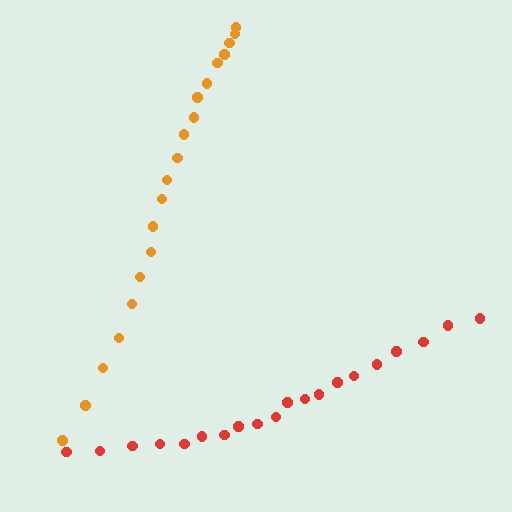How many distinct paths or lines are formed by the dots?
There are 2 distinct paths.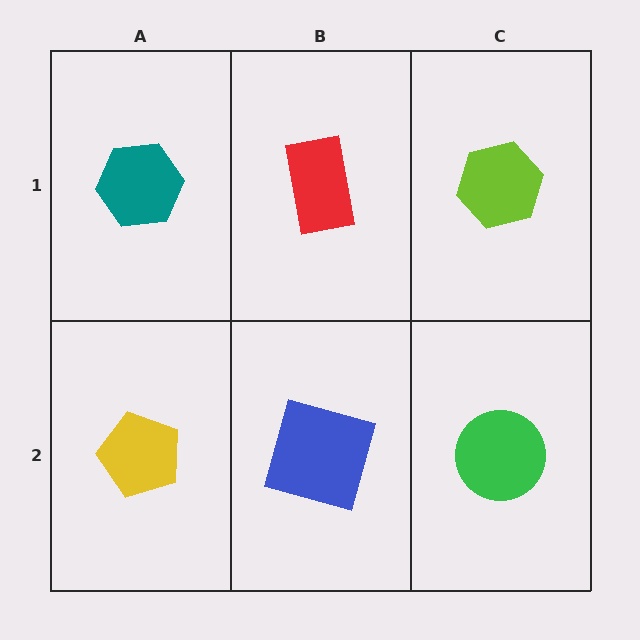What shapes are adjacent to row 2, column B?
A red rectangle (row 1, column B), a yellow pentagon (row 2, column A), a green circle (row 2, column C).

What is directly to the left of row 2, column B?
A yellow pentagon.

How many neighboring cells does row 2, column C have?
2.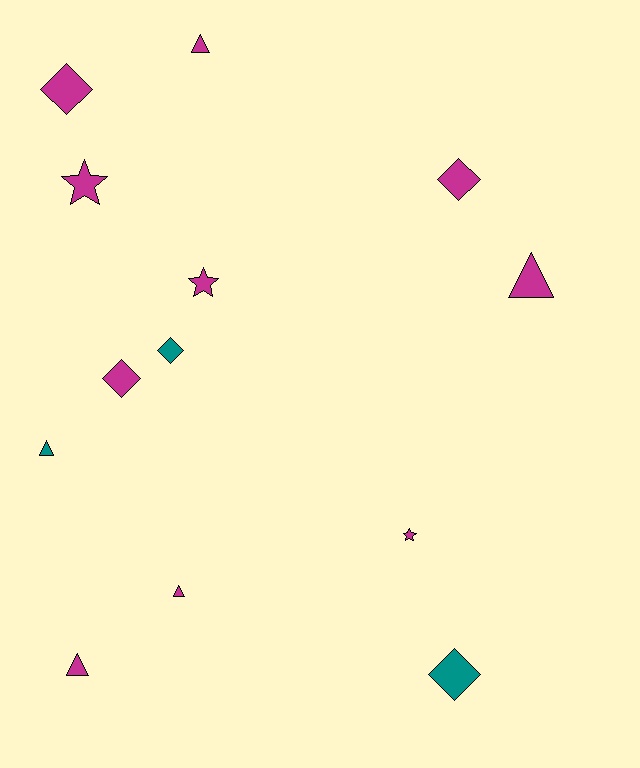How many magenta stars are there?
There are 3 magenta stars.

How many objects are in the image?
There are 13 objects.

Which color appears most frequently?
Magenta, with 10 objects.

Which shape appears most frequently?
Triangle, with 5 objects.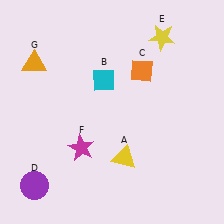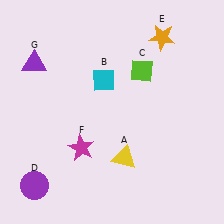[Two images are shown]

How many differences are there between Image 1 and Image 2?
There are 3 differences between the two images.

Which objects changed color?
C changed from orange to lime. E changed from yellow to orange. G changed from orange to purple.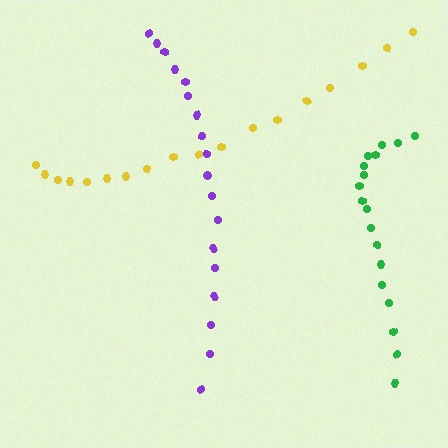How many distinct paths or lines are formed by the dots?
There are 3 distinct paths.